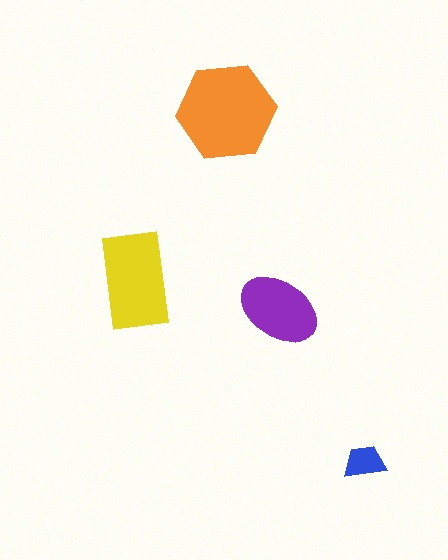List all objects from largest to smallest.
The orange hexagon, the yellow rectangle, the purple ellipse, the blue trapezoid.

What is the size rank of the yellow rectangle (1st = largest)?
2nd.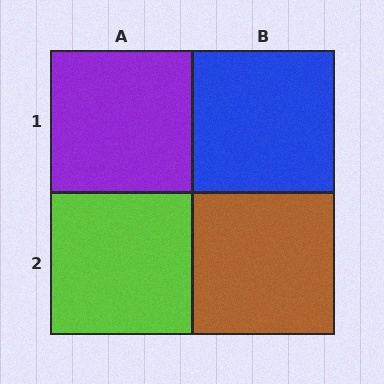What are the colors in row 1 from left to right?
Purple, blue.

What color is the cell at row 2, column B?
Brown.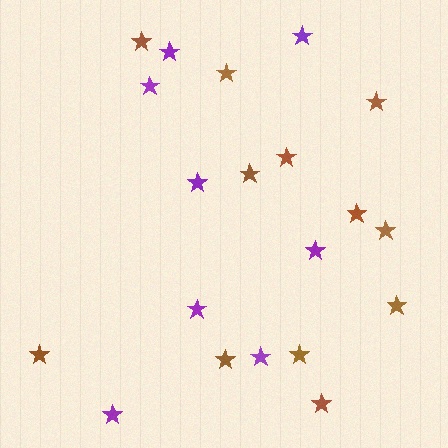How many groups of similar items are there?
There are 2 groups: one group of purple stars (8) and one group of brown stars (12).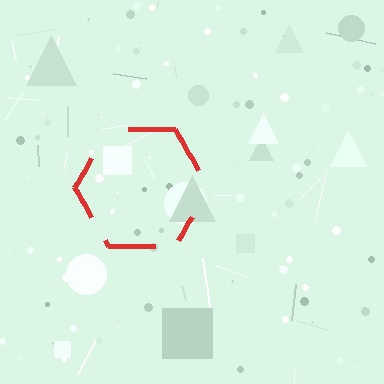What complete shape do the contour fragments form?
The contour fragments form a hexagon.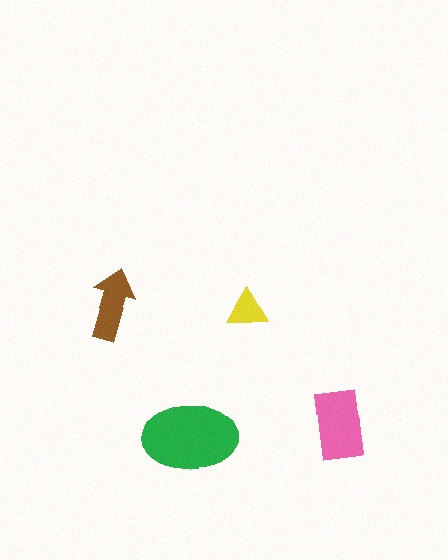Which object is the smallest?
The yellow triangle.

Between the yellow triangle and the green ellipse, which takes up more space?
The green ellipse.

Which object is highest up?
The brown arrow is topmost.